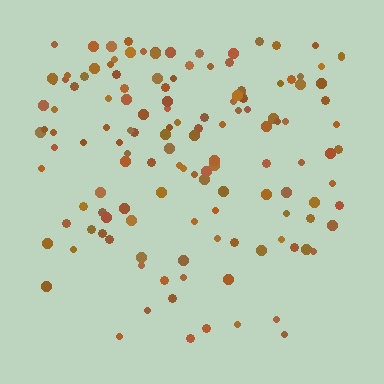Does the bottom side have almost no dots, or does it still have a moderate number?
Still a moderate number, just noticeably fewer than the top.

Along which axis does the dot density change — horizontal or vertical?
Vertical.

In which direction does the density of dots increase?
From bottom to top, with the top side densest.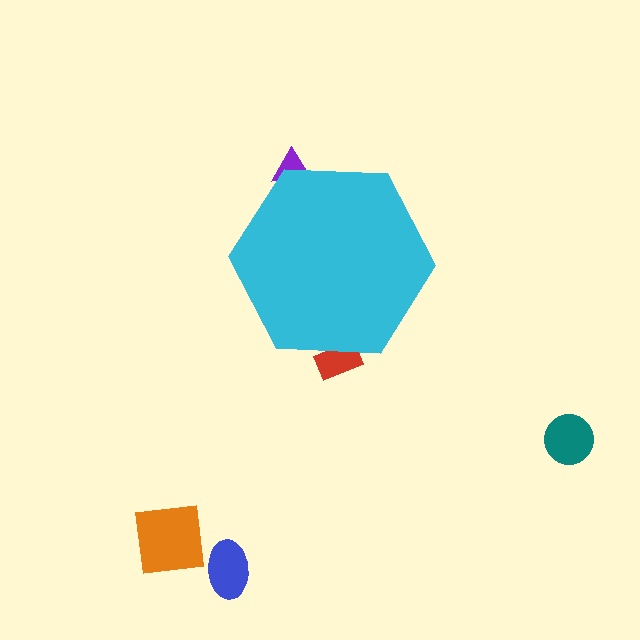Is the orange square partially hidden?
No, the orange square is fully visible.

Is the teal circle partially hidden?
No, the teal circle is fully visible.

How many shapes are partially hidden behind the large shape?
2 shapes are partially hidden.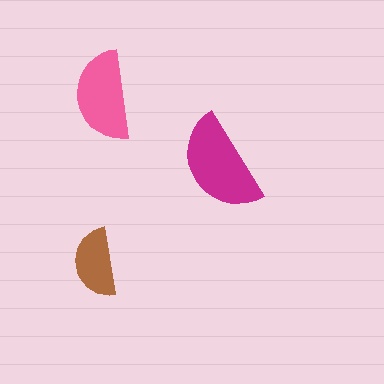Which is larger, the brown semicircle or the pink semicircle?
The pink one.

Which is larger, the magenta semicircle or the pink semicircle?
The magenta one.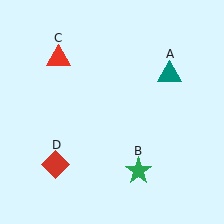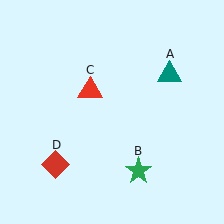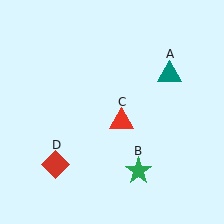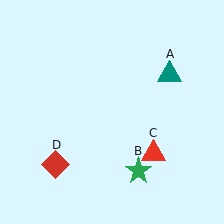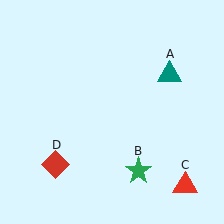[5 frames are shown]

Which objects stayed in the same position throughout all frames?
Teal triangle (object A) and green star (object B) and red diamond (object D) remained stationary.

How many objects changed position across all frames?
1 object changed position: red triangle (object C).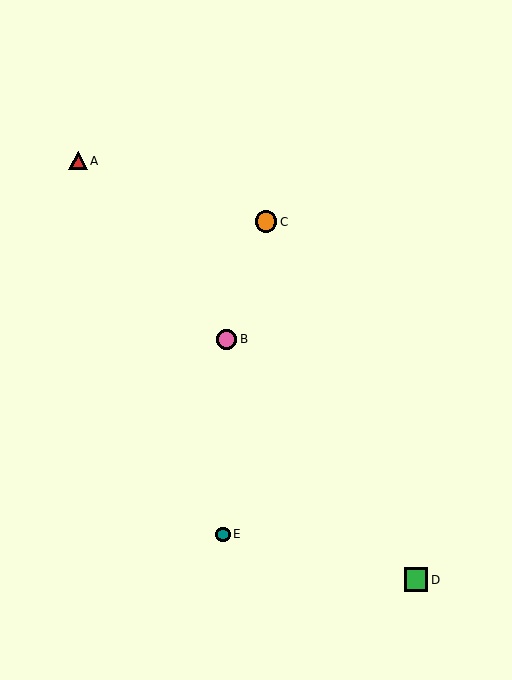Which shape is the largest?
The green square (labeled D) is the largest.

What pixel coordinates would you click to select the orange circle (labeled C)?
Click at (266, 222) to select the orange circle C.